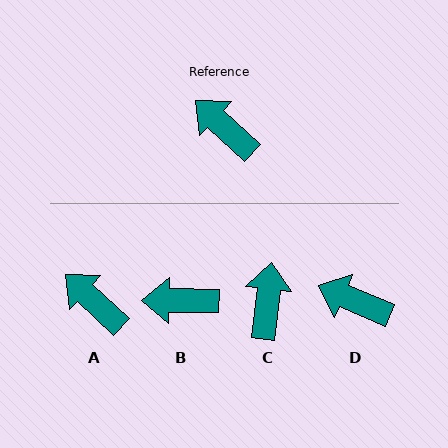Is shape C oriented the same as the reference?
No, it is off by about 53 degrees.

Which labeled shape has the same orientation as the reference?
A.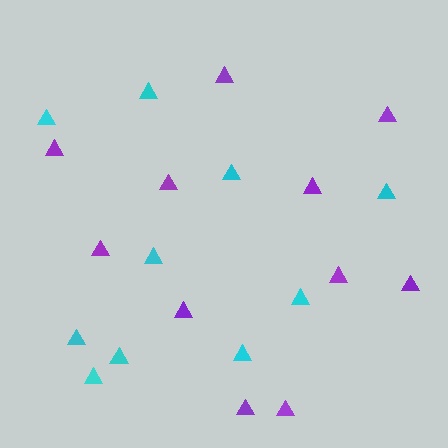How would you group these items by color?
There are 2 groups: one group of purple triangles (11) and one group of cyan triangles (10).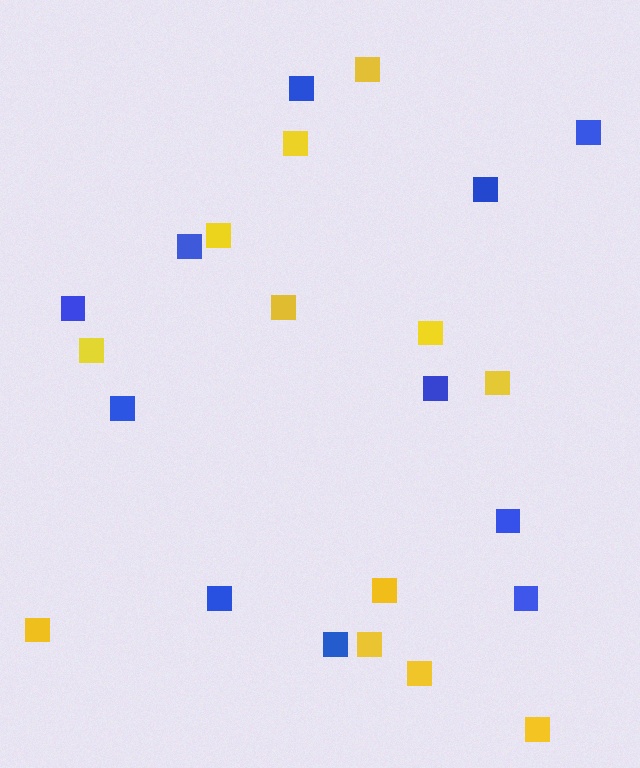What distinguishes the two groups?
There are 2 groups: one group of yellow squares (12) and one group of blue squares (11).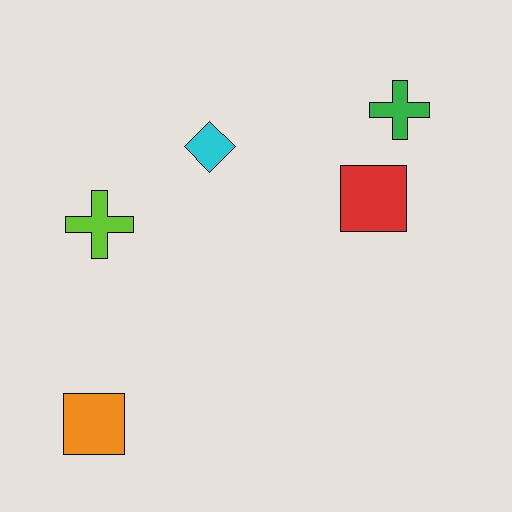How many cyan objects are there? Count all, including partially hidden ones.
There is 1 cyan object.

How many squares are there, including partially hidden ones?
There are 2 squares.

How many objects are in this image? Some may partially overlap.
There are 5 objects.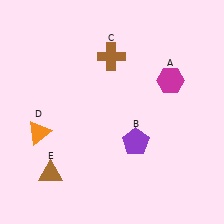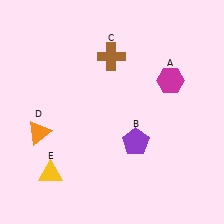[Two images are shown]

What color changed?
The triangle (E) changed from brown in Image 1 to yellow in Image 2.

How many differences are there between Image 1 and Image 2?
There is 1 difference between the two images.